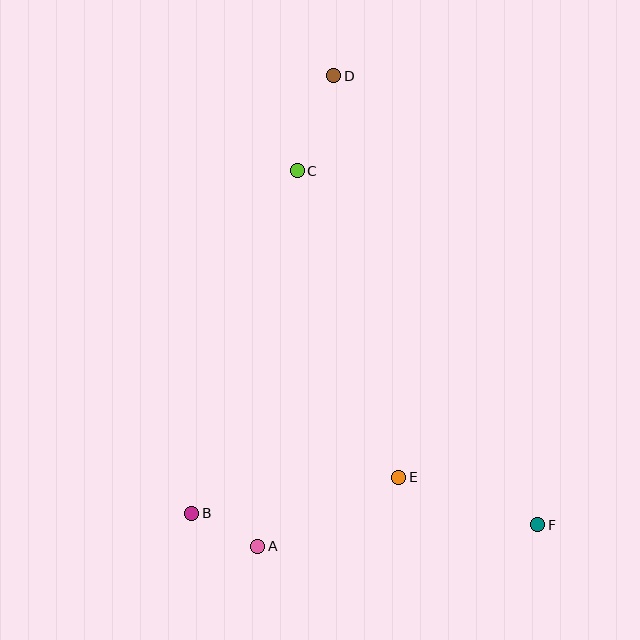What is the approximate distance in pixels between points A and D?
The distance between A and D is approximately 476 pixels.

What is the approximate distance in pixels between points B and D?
The distance between B and D is approximately 460 pixels.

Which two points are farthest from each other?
Points D and F are farthest from each other.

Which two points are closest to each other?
Points A and B are closest to each other.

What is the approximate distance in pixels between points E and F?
The distance between E and F is approximately 147 pixels.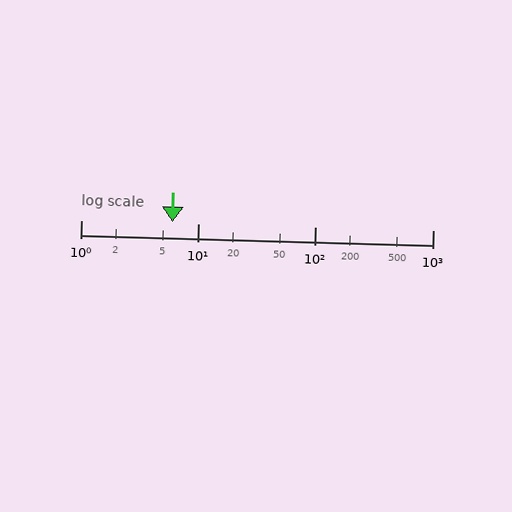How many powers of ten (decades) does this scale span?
The scale spans 3 decades, from 1 to 1000.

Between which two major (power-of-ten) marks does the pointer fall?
The pointer is between 1 and 10.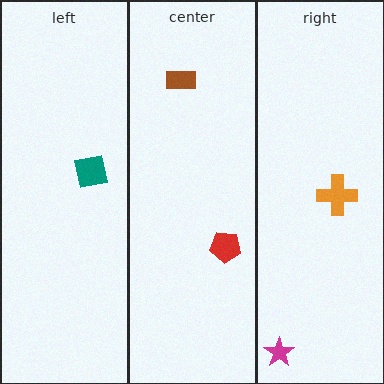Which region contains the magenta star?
The right region.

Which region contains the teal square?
The left region.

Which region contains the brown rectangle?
The center region.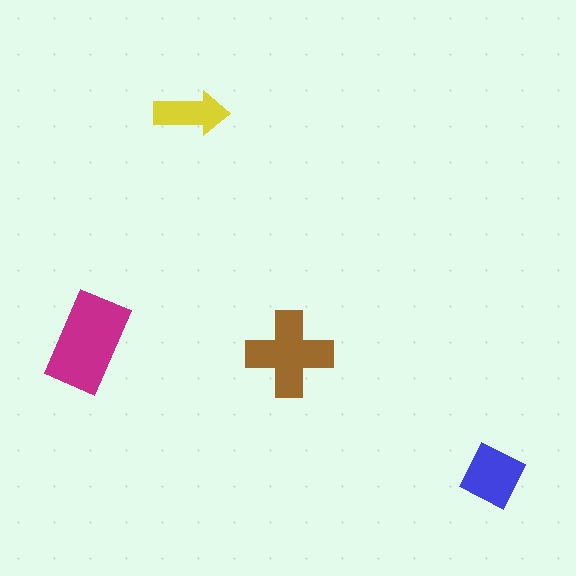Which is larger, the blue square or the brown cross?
The brown cross.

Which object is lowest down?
The blue square is bottommost.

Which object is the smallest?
The yellow arrow.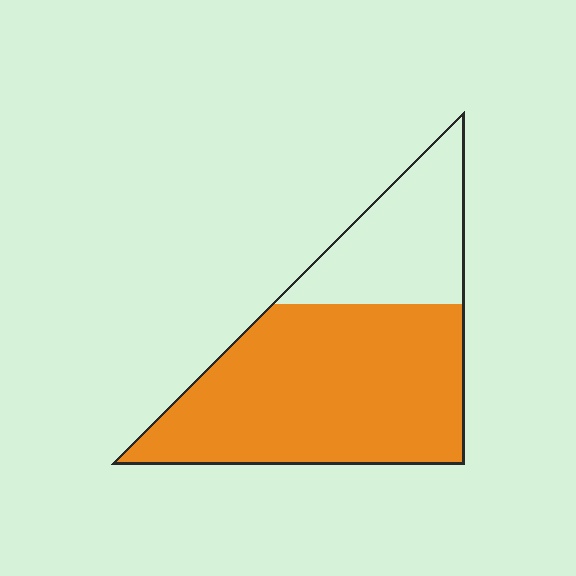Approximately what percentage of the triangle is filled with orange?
Approximately 70%.